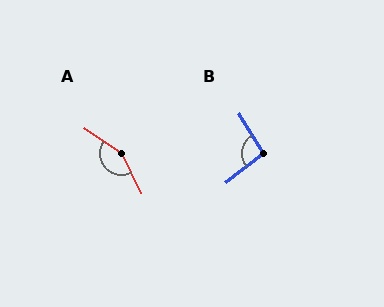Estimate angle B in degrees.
Approximately 96 degrees.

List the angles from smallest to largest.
B (96°), A (151°).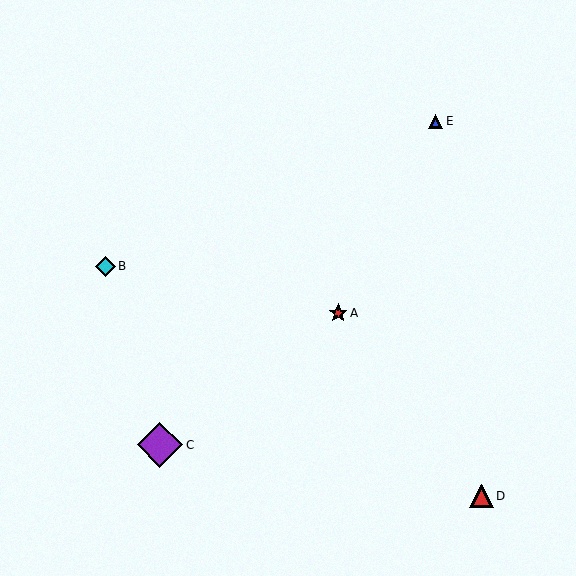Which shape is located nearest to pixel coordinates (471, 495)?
The red triangle (labeled D) at (481, 496) is nearest to that location.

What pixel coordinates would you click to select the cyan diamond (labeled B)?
Click at (105, 266) to select the cyan diamond B.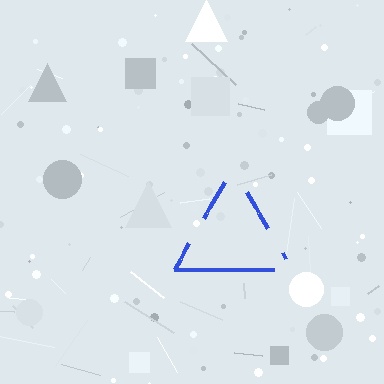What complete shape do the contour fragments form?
The contour fragments form a triangle.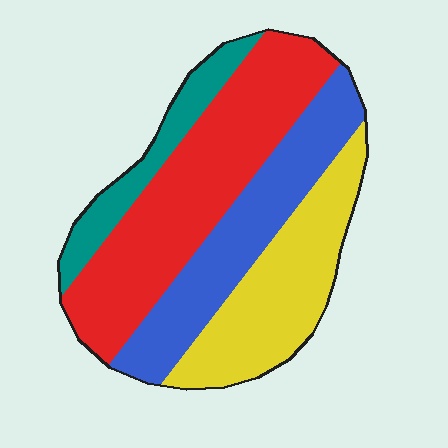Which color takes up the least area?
Teal, at roughly 10%.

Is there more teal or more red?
Red.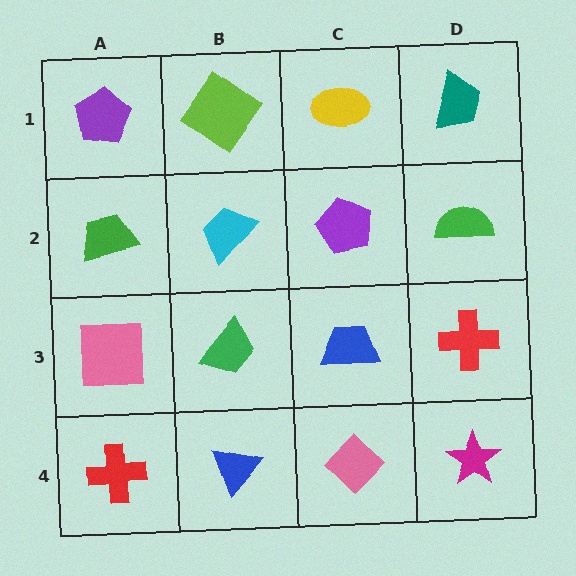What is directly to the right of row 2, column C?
A green semicircle.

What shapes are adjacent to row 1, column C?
A purple pentagon (row 2, column C), a lime diamond (row 1, column B), a teal trapezoid (row 1, column D).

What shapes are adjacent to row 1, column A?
A green trapezoid (row 2, column A), a lime diamond (row 1, column B).